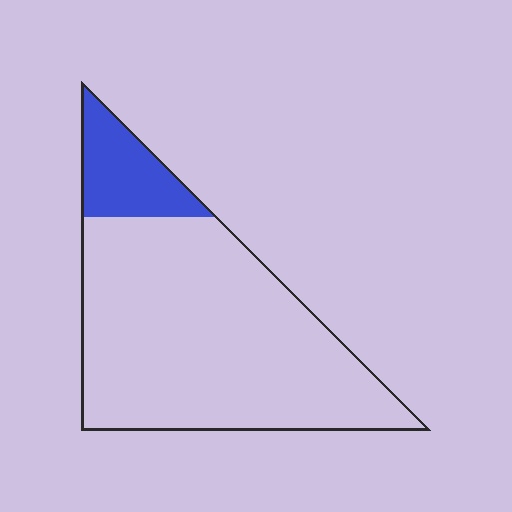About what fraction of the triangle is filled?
About one sixth (1/6).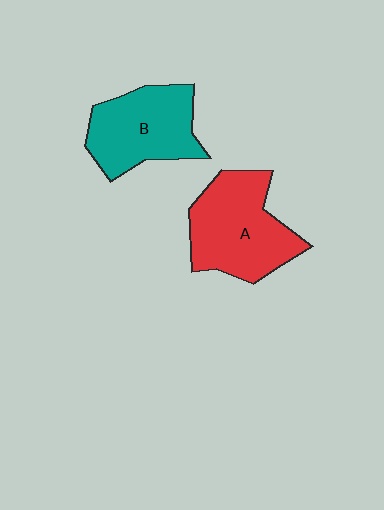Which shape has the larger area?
Shape A (red).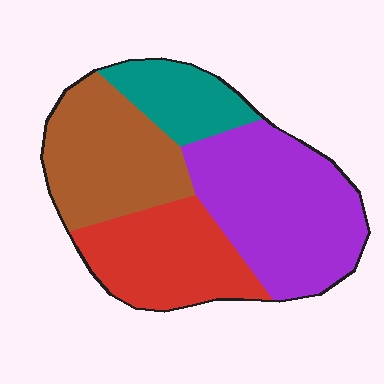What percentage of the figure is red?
Red takes up about one quarter (1/4) of the figure.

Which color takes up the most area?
Purple, at roughly 35%.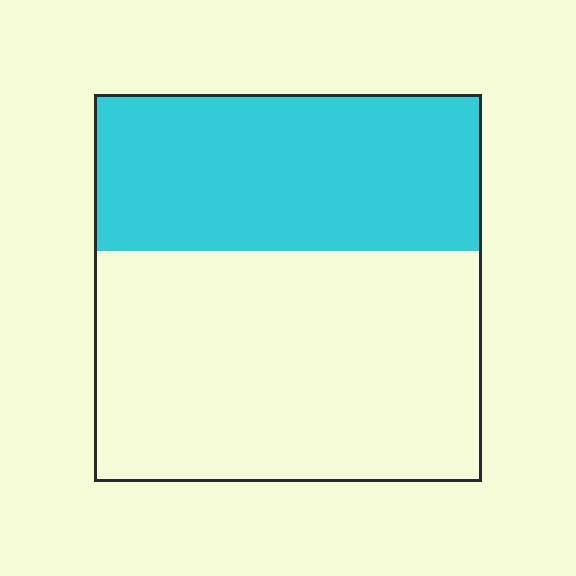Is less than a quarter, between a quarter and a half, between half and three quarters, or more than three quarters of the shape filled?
Between a quarter and a half.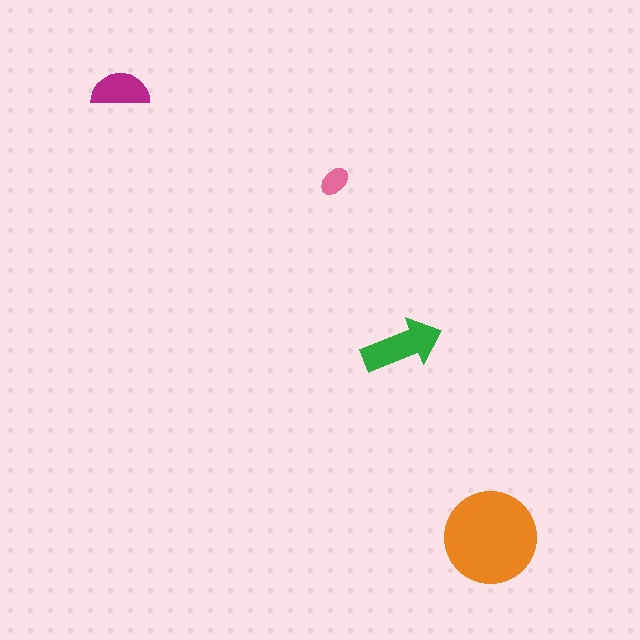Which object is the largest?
The orange circle.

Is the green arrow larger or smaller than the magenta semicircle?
Larger.